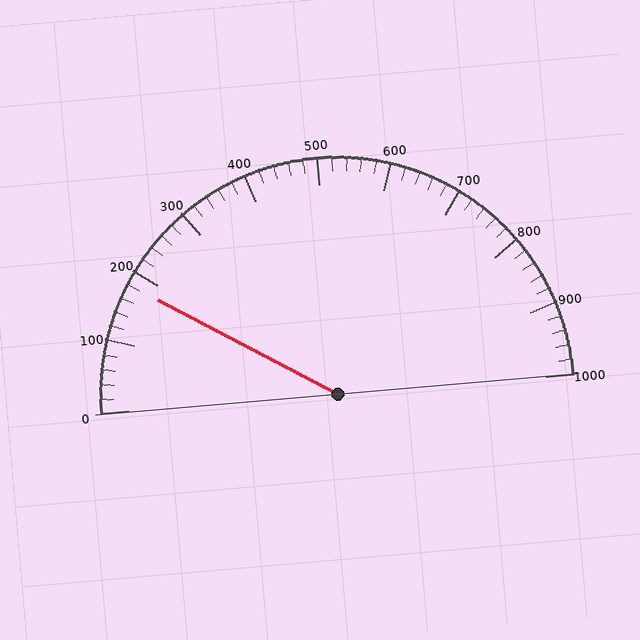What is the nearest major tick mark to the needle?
The nearest major tick mark is 200.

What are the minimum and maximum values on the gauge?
The gauge ranges from 0 to 1000.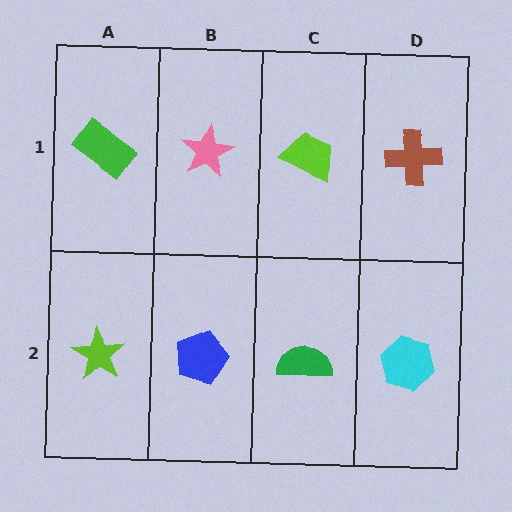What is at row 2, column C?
A green semicircle.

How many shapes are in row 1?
4 shapes.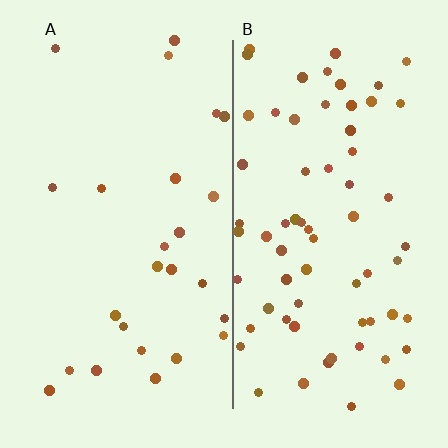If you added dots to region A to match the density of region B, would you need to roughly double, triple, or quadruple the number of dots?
Approximately triple.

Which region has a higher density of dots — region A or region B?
B (the right).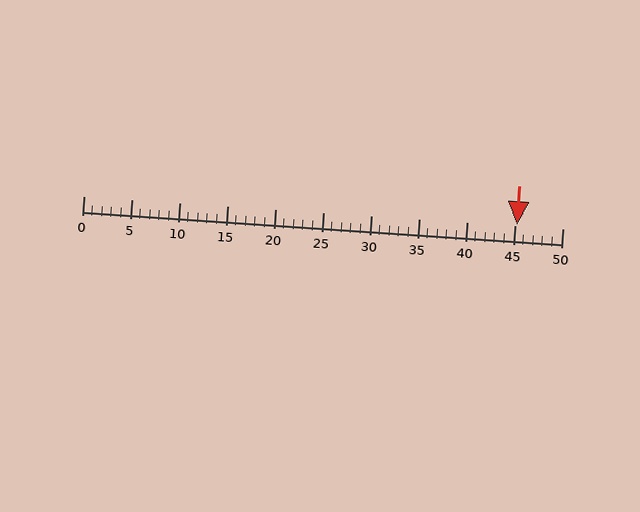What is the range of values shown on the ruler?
The ruler shows values from 0 to 50.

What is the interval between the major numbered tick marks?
The major tick marks are spaced 5 units apart.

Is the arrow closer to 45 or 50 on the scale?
The arrow is closer to 45.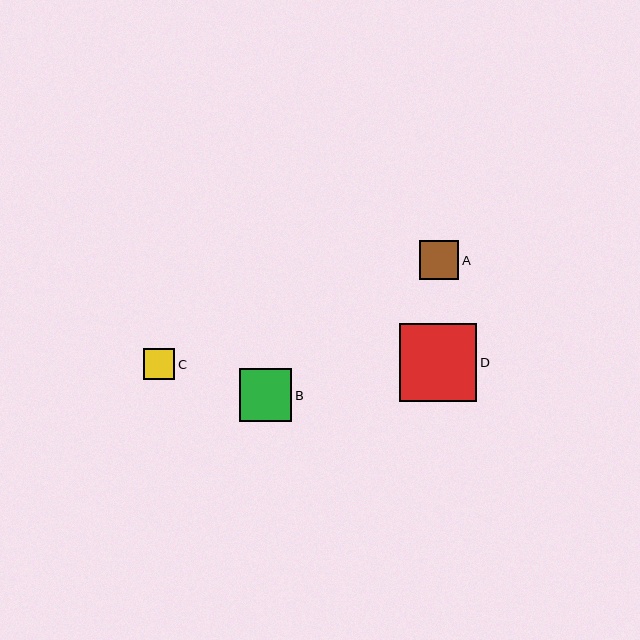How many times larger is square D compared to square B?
Square D is approximately 1.5 times the size of square B.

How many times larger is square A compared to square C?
Square A is approximately 1.3 times the size of square C.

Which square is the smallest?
Square C is the smallest with a size of approximately 31 pixels.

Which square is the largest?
Square D is the largest with a size of approximately 77 pixels.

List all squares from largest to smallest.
From largest to smallest: D, B, A, C.